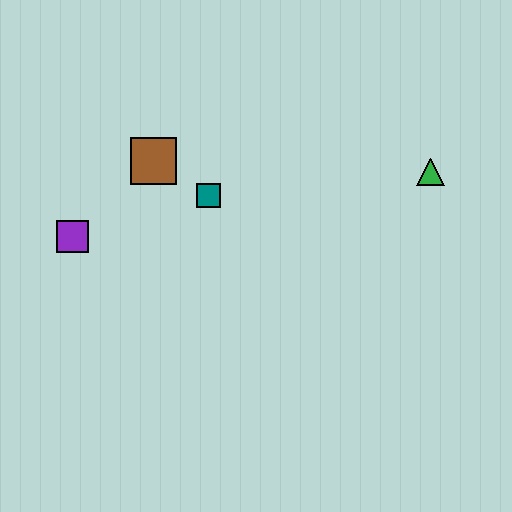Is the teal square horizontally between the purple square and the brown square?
No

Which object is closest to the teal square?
The brown square is closest to the teal square.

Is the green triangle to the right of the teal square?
Yes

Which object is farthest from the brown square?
The green triangle is farthest from the brown square.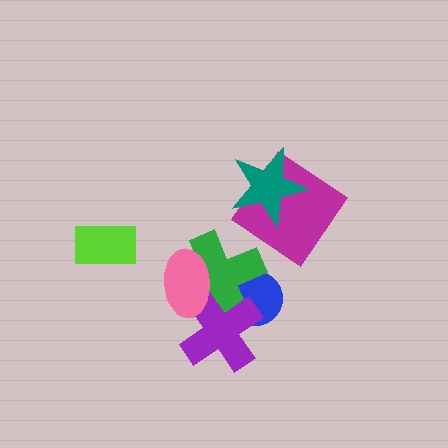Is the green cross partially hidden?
Yes, it is partially covered by another shape.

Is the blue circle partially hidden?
Yes, it is partially covered by another shape.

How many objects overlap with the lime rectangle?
0 objects overlap with the lime rectangle.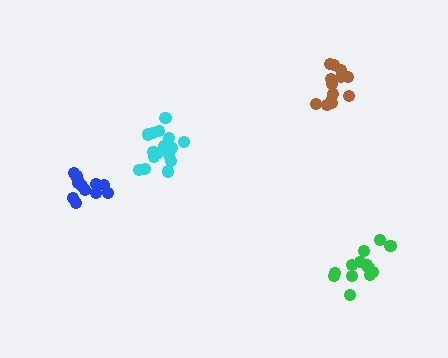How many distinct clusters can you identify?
There are 4 distinct clusters.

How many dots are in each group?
Group 1: 13 dots, Group 2: 16 dots, Group 3: 13 dots, Group 4: 13 dots (55 total).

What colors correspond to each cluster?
The clusters are colored: blue, cyan, green, brown.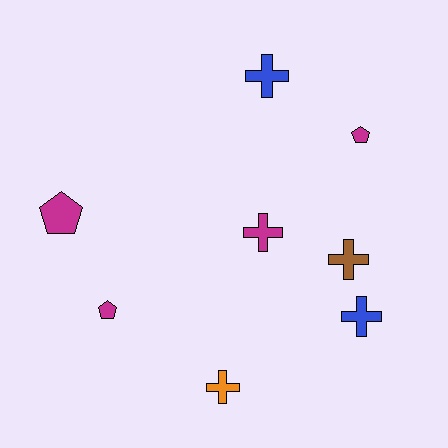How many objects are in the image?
There are 8 objects.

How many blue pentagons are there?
There are no blue pentagons.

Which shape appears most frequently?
Cross, with 5 objects.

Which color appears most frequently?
Magenta, with 4 objects.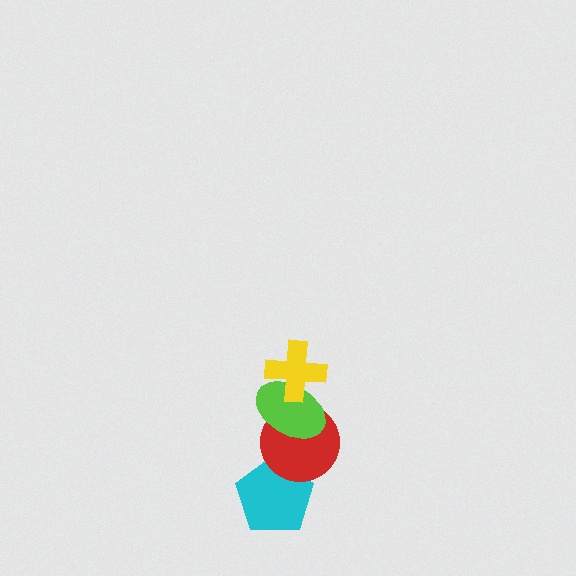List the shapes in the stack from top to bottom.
From top to bottom: the yellow cross, the lime ellipse, the red circle, the cyan pentagon.